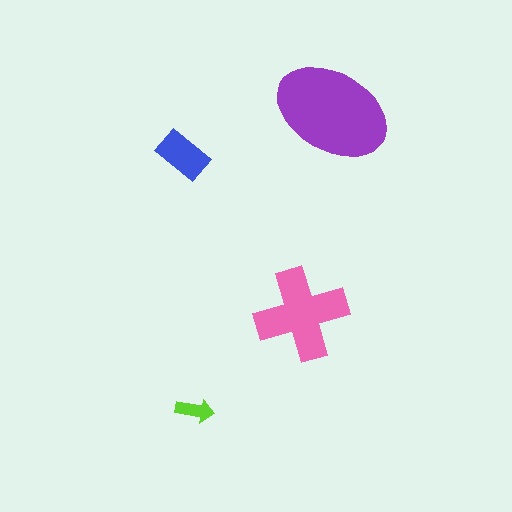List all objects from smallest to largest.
The lime arrow, the blue rectangle, the pink cross, the purple ellipse.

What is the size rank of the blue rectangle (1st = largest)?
3rd.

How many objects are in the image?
There are 4 objects in the image.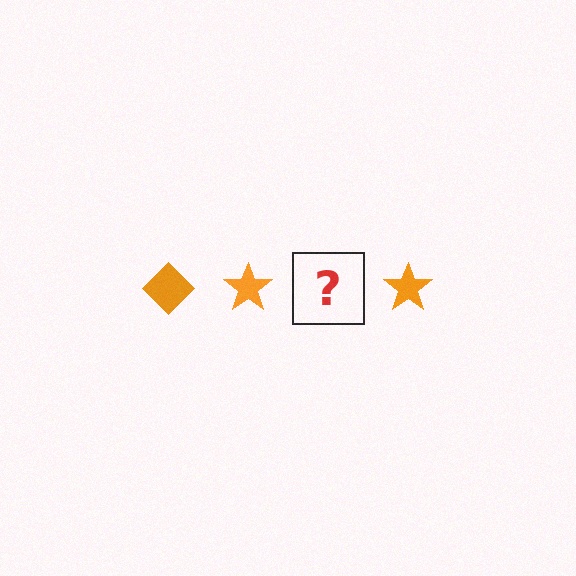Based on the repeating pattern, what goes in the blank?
The blank should be an orange diamond.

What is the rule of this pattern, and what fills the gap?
The rule is that the pattern cycles through diamond, star shapes in orange. The gap should be filled with an orange diamond.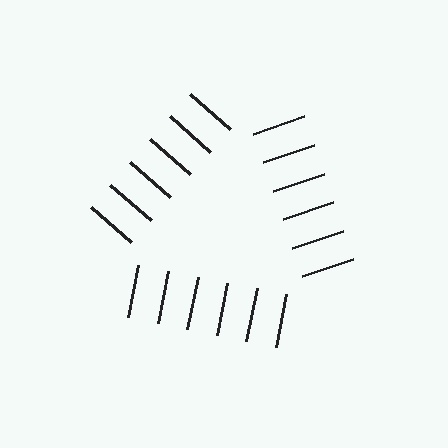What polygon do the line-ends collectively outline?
An illusory triangle — the line segments terminate on its edges but no continuous stroke is drawn.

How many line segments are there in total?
18 — 6 along each of the 3 edges.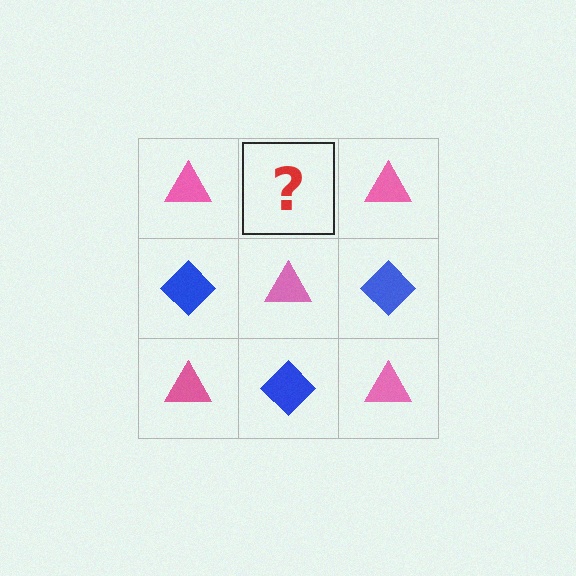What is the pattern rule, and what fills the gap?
The rule is that it alternates pink triangle and blue diamond in a checkerboard pattern. The gap should be filled with a blue diamond.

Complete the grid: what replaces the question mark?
The question mark should be replaced with a blue diamond.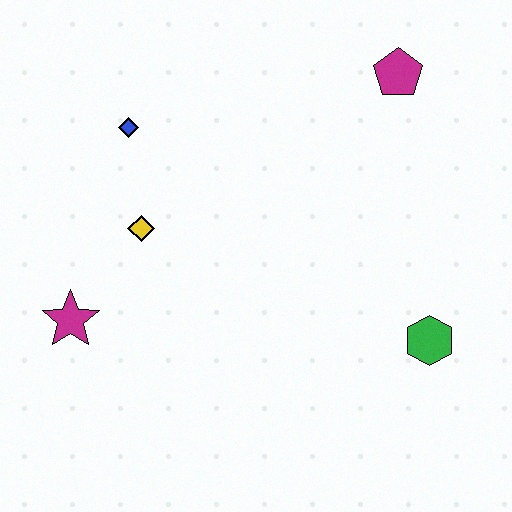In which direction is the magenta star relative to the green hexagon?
The magenta star is to the left of the green hexagon.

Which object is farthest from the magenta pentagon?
The magenta star is farthest from the magenta pentagon.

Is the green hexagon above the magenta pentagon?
No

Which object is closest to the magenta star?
The yellow diamond is closest to the magenta star.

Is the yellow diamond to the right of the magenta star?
Yes